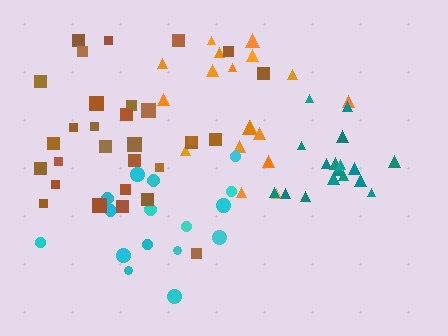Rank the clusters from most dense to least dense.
teal, brown, orange, cyan.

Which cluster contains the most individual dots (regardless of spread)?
Brown (30).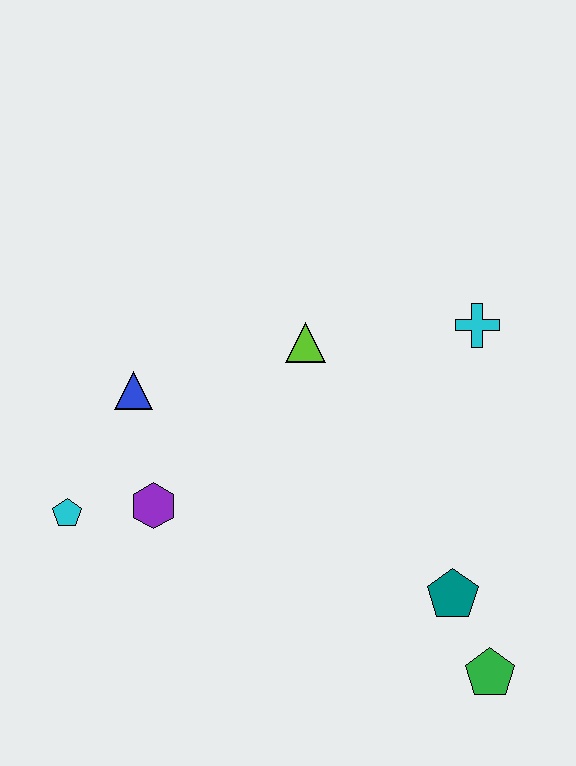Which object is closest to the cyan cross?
The lime triangle is closest to the cyan cross.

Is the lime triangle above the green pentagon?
Yes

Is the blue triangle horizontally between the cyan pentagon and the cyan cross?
Yes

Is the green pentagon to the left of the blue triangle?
No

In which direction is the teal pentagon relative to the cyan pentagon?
The teal pentagon is to the right of the cyan pentagon.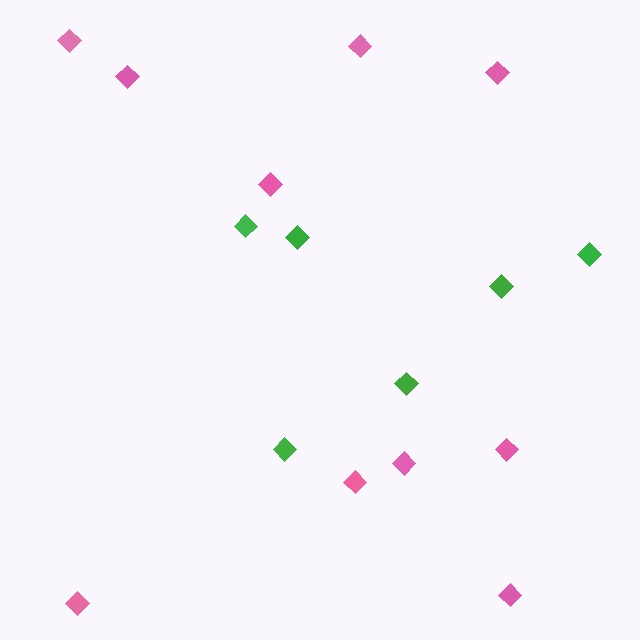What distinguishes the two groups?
There are 2 groups: one group of pink diamonds (10) and one group of green diamonds (6).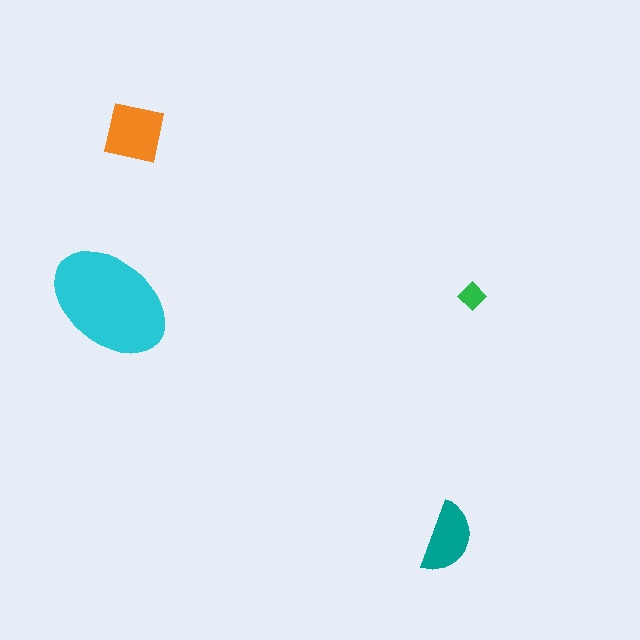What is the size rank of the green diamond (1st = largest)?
4th.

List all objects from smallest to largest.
The green diamond, the teal semicircle, the orange square, the cyan ellipse.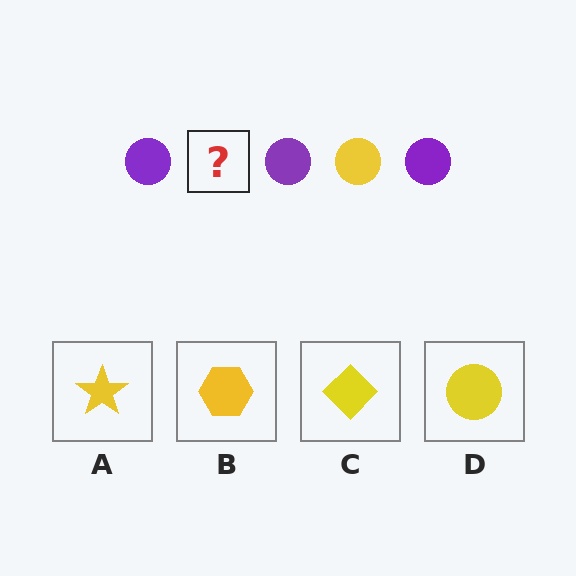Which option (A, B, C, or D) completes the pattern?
D.